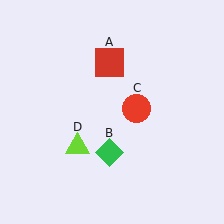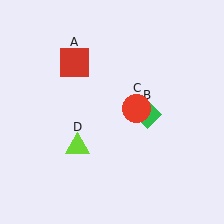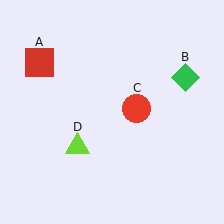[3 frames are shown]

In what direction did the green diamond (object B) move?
The green diamond (object B) moved up and to the right.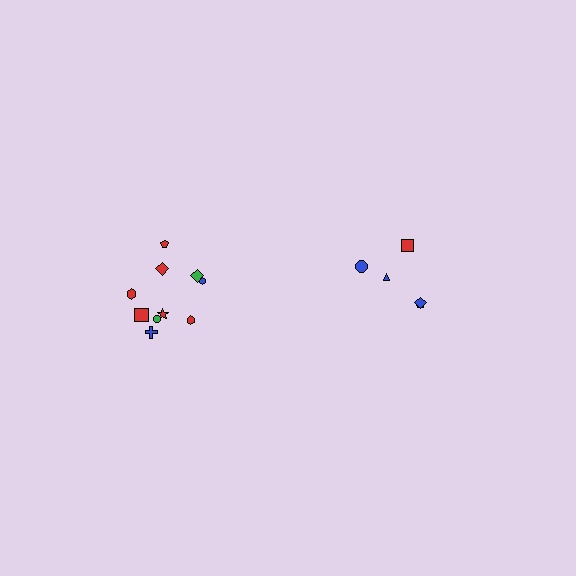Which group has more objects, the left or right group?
The left group.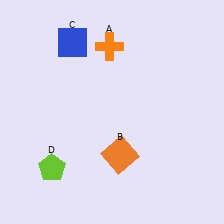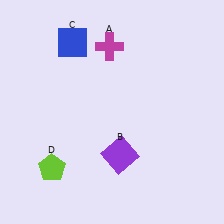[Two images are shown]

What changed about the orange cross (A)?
In Image 1, A is orange. In Image 2, it changed to magenta.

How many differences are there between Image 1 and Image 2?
There are 2 differences between the two images.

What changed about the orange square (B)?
In Image 1, B is orange. In Image 2, it changed to purple.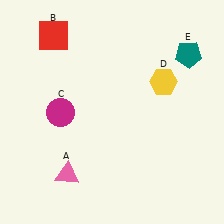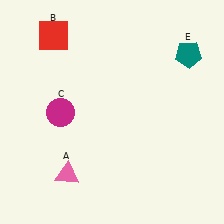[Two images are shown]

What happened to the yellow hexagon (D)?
The yellow hexagon (D) was removed in Image 2. It was in the top-right area of Image 1.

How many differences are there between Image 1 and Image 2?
There is 1 difference between the two images.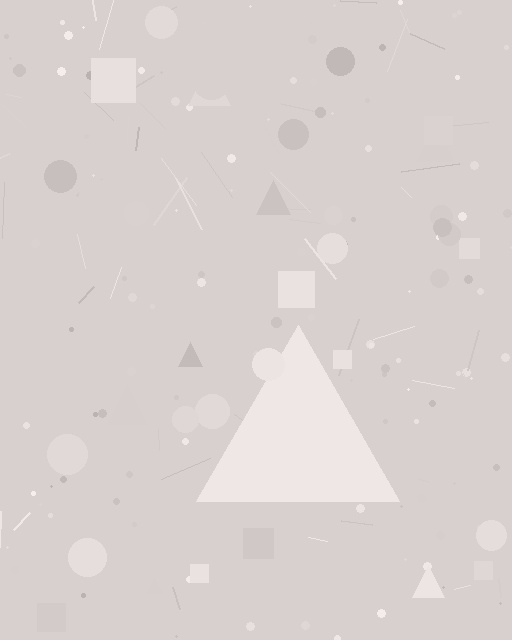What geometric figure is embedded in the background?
A triangle is embedded in the background.